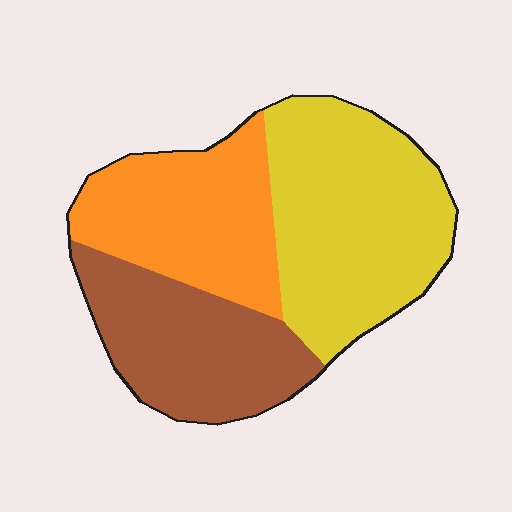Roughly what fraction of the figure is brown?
Brown takes up about one quarter (1/4) of the figure.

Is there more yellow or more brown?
Yellow.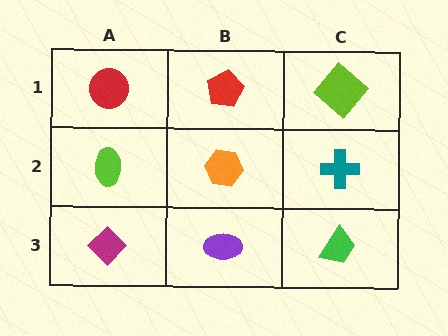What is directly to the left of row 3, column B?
A magenta diamond.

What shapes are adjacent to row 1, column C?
A teal cross (row 2, column C), a red pentagon (row 1, column B).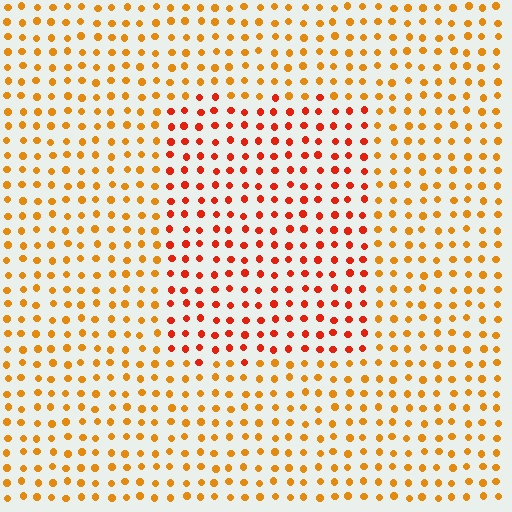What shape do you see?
I see a rectangle.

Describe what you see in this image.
The image is filled with small orange elements in a uniform arrangement. A rectangle-shaped region is visible where the elements are tinted to a slightly different hue, forming a subtle color boundary.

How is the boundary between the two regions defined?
The boundary is defined purely by a slight shift in hue (about 30 degrees). Spacing, size, and orientation are identical on both sides.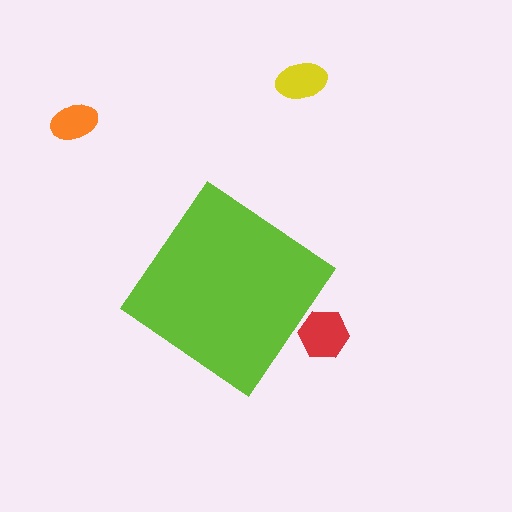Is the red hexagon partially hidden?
Yes, the red hexagon is partially hidden behind the lime diamond.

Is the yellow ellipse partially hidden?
No, the yellow ellipse is fully visible.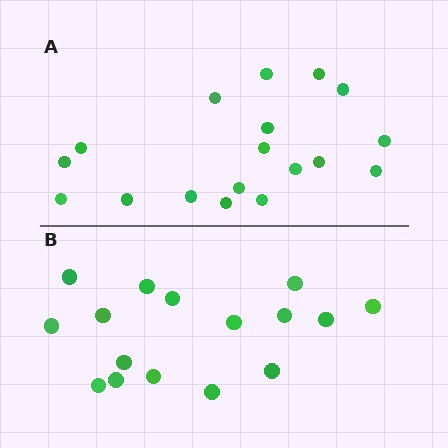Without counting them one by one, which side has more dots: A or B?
Region A (the top region) has more dots.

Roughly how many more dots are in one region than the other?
Region A has just a few more — roughly 2 or 3 more dots than region B.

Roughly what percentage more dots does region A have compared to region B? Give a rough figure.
About 10% more.